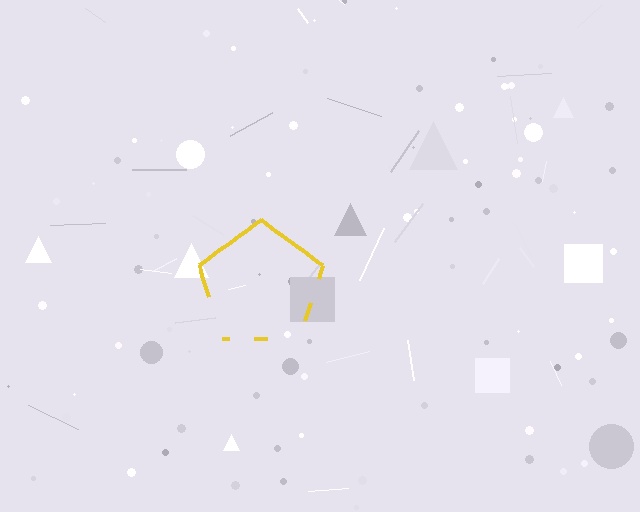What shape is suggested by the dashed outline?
The dashed outline suggests a pentagon.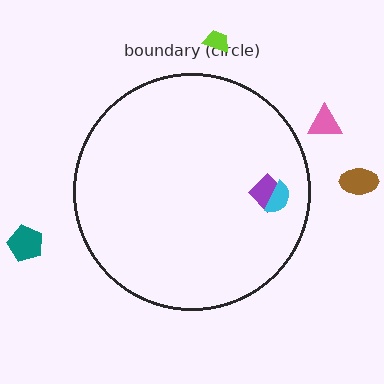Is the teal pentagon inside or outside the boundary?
Outside.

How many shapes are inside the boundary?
2 inside, 4 outside.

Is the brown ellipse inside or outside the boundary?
Outside.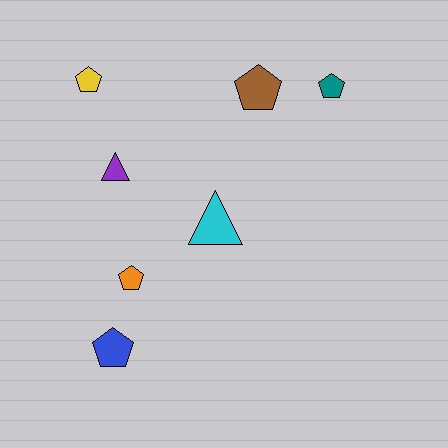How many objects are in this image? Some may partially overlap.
There are 7 objects.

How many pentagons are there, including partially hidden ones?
There are 5 pentagons.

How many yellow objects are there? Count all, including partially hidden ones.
There is 1 yellow object.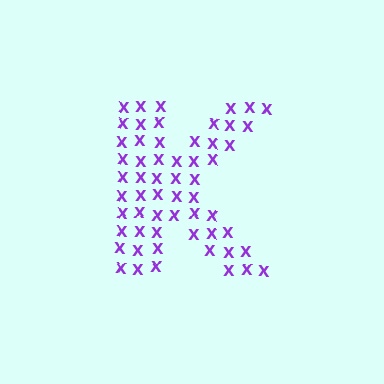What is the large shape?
The large shape is the letter K.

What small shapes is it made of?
It is made of small letter X's.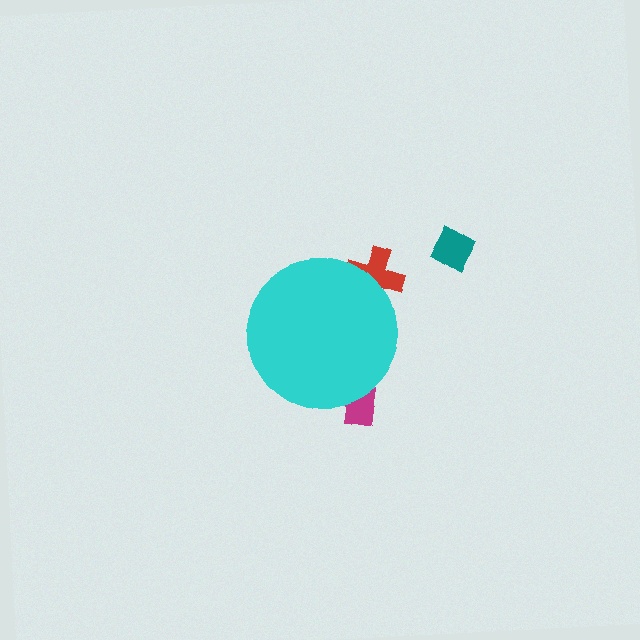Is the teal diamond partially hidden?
No, the teal diamond is fully visible.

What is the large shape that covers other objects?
A cyan circle.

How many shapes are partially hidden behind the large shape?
2 shapes are partially hidden.